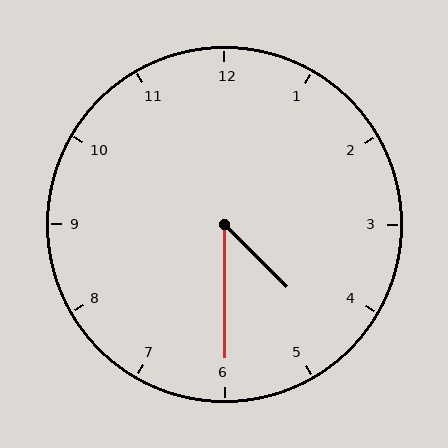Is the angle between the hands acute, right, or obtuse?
It is acute.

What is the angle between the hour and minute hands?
Approximately 45 degrees.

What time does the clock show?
4:30.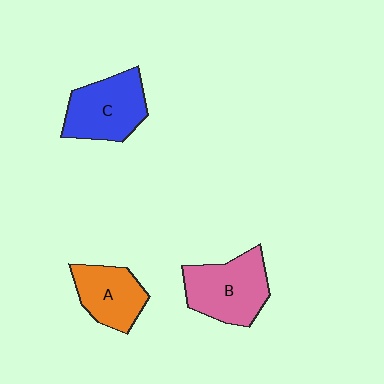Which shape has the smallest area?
Shape A (orange).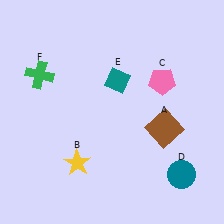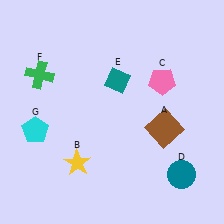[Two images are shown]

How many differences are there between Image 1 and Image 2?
There is 1 difference between the two images.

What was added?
A cyan pentagon (G) was added in Image 2.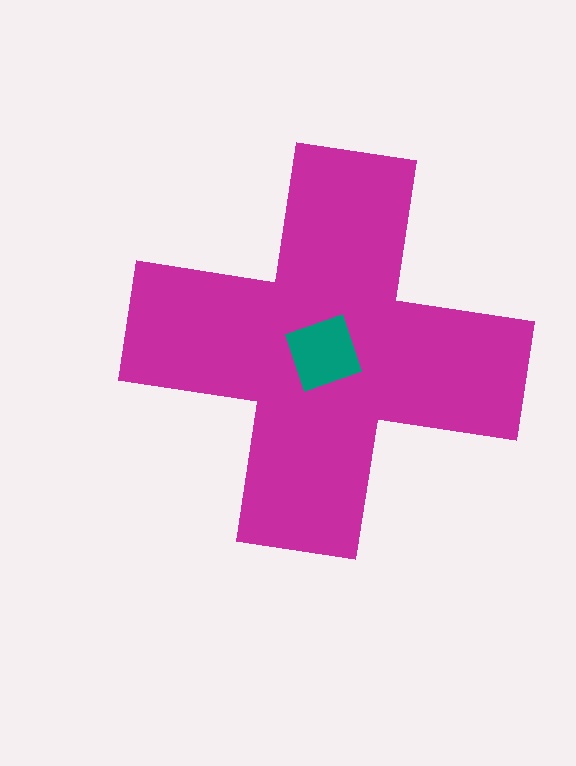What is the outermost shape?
The magenta cross.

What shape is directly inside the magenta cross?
The teal square.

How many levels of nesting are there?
2.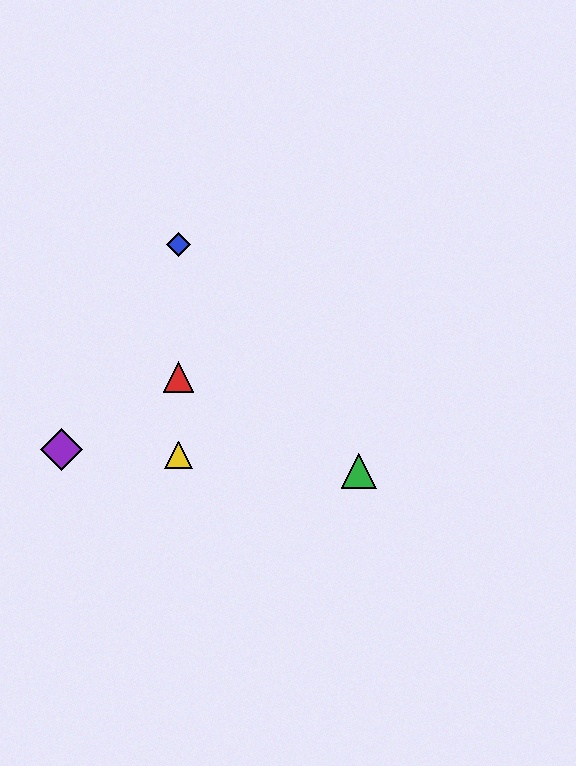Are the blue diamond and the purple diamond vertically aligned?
No, the blue diamond is at x≈178 and the purple diamond is at x≈61.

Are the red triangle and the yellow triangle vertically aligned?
Yes, both are at x≈178.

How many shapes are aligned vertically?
3 shapes (the red triangle, the blue diamond, the yellow triangle) are aligned vertically.